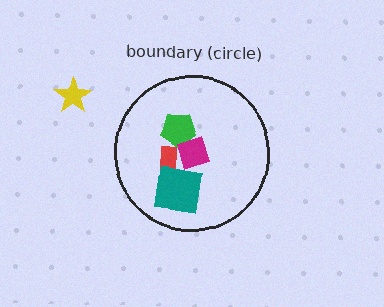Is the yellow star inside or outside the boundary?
Outside.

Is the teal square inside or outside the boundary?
Inside.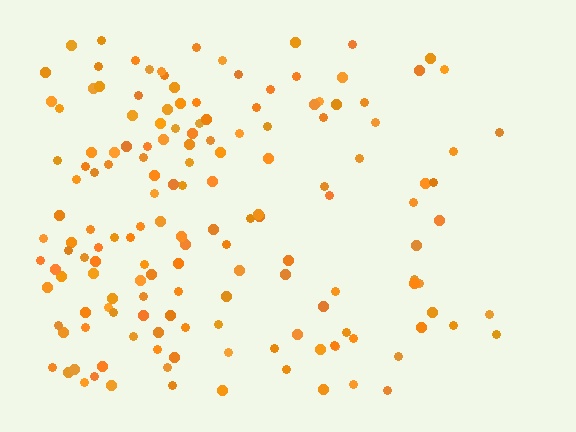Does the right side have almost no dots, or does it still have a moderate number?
Still a moderate number, just noticeably fewer than the left.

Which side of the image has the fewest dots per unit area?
The right.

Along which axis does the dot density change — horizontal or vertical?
Horizontal.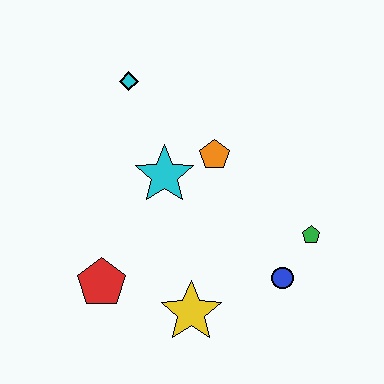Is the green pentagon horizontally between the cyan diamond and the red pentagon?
No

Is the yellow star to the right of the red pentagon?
Yes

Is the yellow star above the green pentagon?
No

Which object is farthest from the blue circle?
The cyan diamond is farthest from the blue circle.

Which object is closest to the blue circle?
The green pentagon is closest to the blue circle.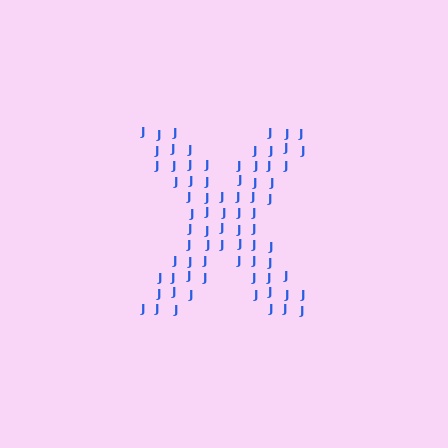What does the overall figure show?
The overall figure shows the letter X.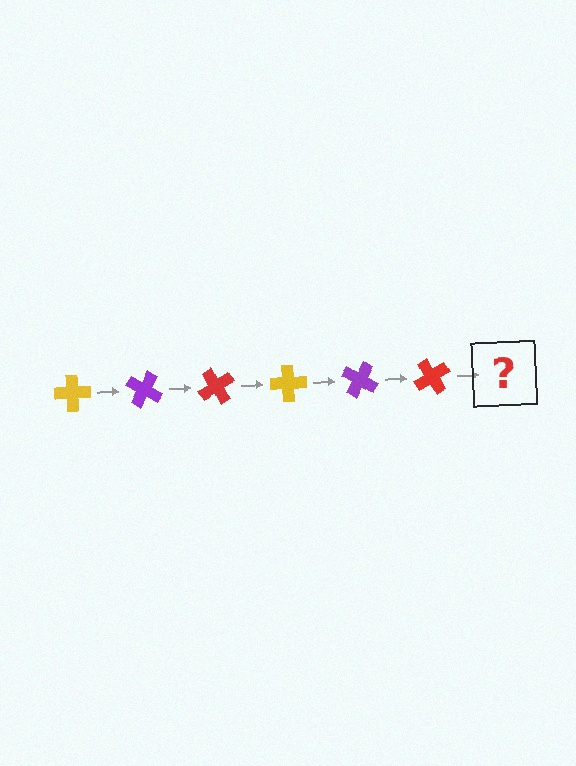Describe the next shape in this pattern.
It should be a yellow cross, rotated 180 degrees from the start.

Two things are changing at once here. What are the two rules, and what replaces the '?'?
The two rules are that it rotates 30 degrees each step and the color cycles through yellow, purple, and red. The '?' should be a yellow cross, rotated 180 degrees from the start.